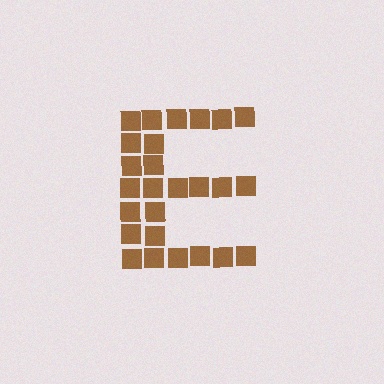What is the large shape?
The large shape is the letter E.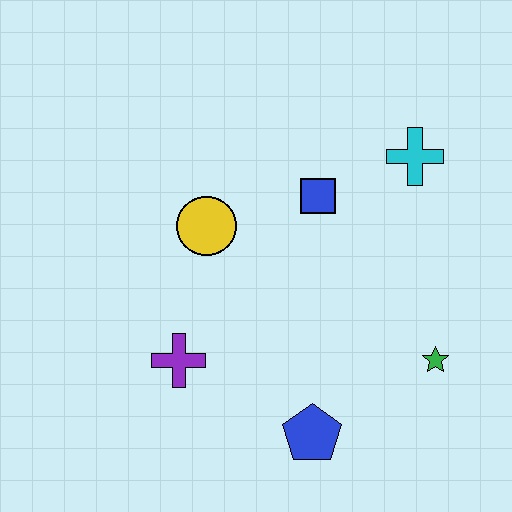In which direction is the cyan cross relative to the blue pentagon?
The cyan cross is above the blue pentagon.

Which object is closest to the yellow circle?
The blue square is closest to the yellow circle.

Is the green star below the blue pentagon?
No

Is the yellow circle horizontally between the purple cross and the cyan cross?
Yes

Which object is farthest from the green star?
The yellow circle is farthest from the green star.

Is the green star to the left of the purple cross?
No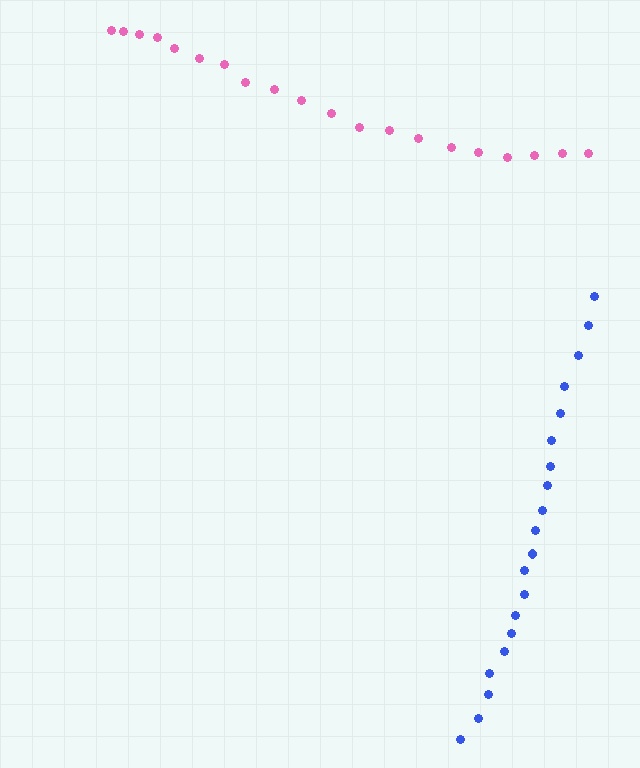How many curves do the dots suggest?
There are 2 distinct paths.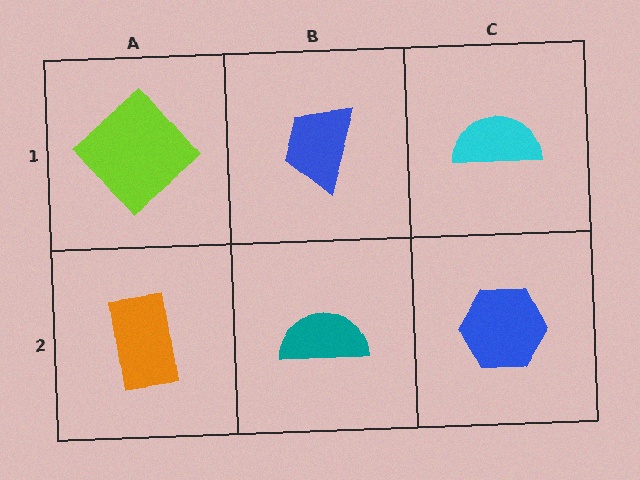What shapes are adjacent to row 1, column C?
A blue hexagon (row 2, column C), a blue trapezoid (row 1, column B).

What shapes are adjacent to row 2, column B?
A blue trapezoid (row 1, column B), an orange rectangle (row 2, column A), a blue hexagon (row 2, column C).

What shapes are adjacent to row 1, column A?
An orange rectangle (row 2, column A), a blue trapezoid (row 1, column B).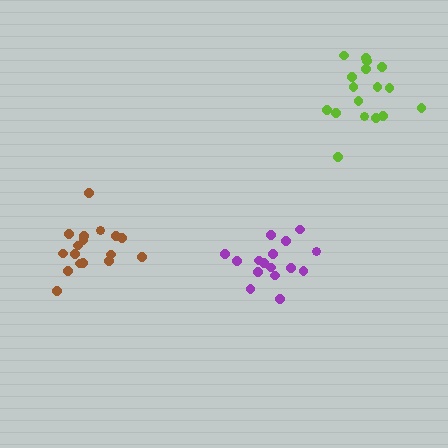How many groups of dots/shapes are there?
There are 3 groups.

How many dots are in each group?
Group 1: 17 dots, Group 2: 16 dots, Group 3: 17 dots (50 total).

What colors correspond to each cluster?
The clusters are colored: brown, purple, lime.